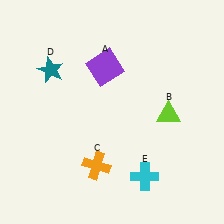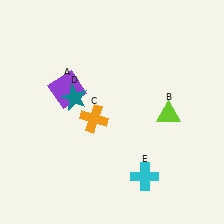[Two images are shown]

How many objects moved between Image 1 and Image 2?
3 objects moved between the two images.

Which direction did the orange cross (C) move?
The orange cross (C) moved up.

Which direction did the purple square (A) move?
The purple square (A) moved left.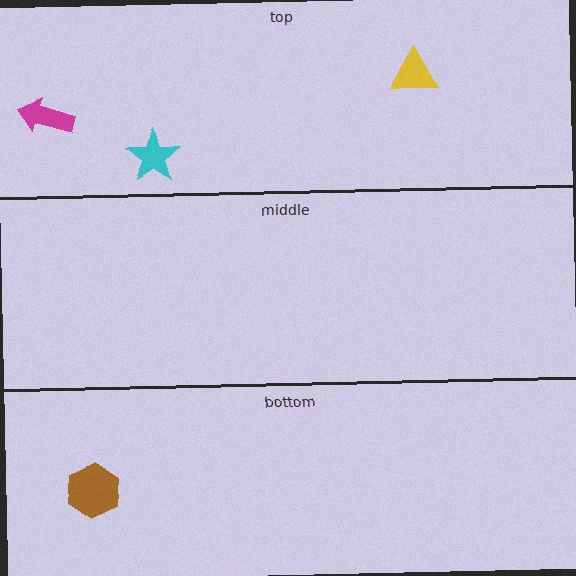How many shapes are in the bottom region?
1.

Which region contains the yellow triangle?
The top region.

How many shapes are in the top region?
3.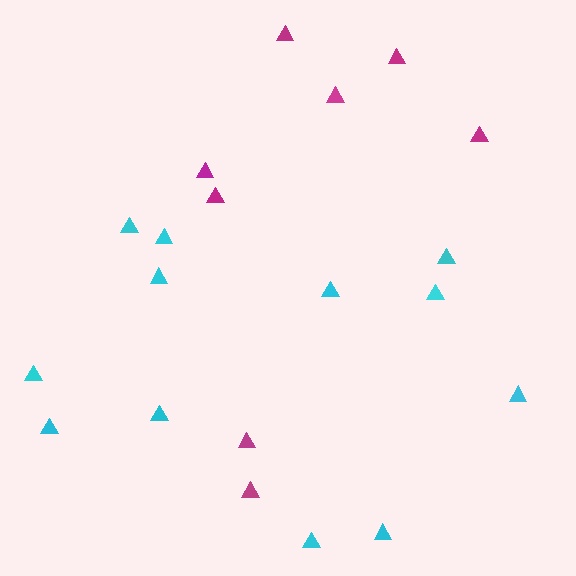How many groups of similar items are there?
There are 2 groups: one group of magenta triangles (8) and one group of cyan triangles (12).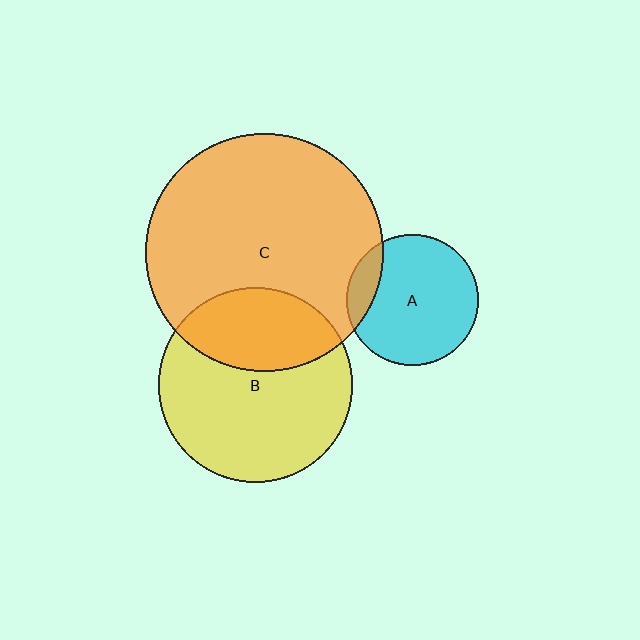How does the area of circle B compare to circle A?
Approximately 2.2 times.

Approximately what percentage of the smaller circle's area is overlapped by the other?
Approximately 15%.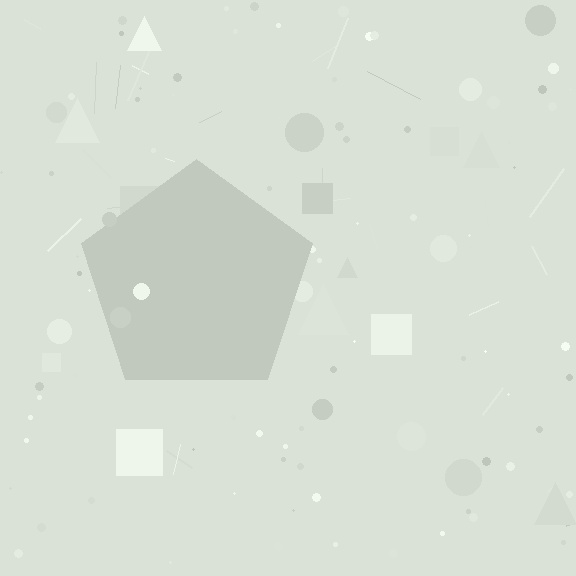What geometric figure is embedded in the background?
A pentagon is embedded in the background.